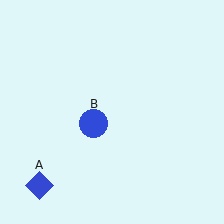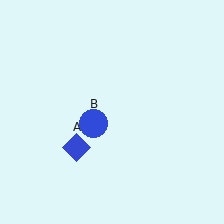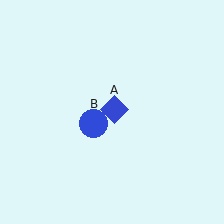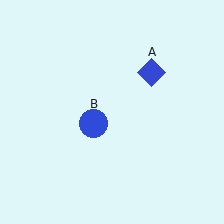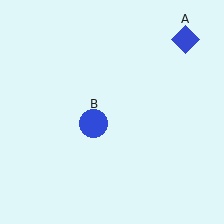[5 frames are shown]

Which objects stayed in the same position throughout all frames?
Blue circle (object B) remained stationary.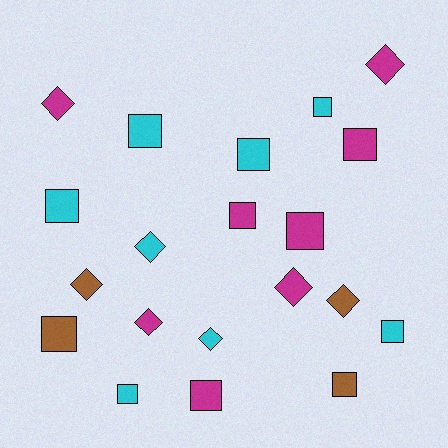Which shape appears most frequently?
Square, with 12 objects.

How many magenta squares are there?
There are 4 magenta squares.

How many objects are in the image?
There are 20 objects.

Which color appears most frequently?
Magenta, with 8 objects.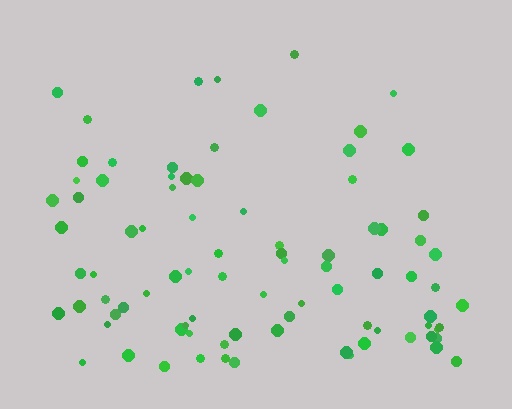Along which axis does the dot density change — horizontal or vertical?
Vertical.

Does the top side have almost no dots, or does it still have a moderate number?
Still a moderate number, just noticeably fewer than the bottom.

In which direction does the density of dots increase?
From top to bottom, with the bottom side densest.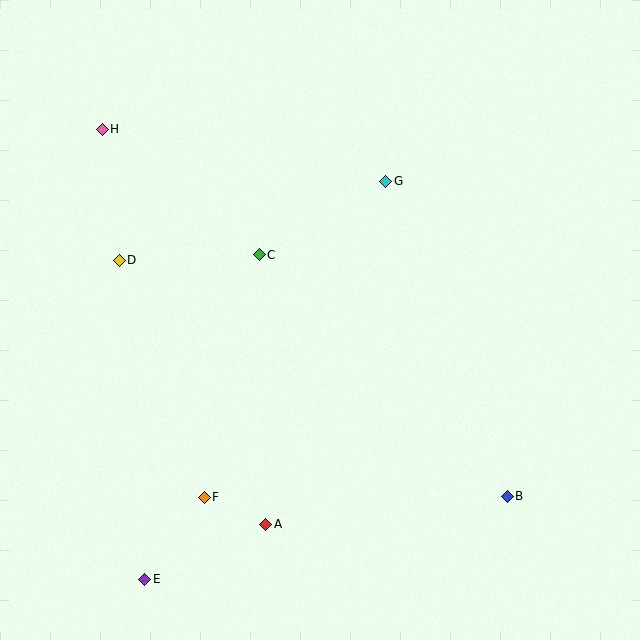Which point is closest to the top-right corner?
Point G is closest to the top-right corner.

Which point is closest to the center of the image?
Point C at (259, 255) is closest to the center.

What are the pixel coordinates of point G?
Point G is at (386, 181).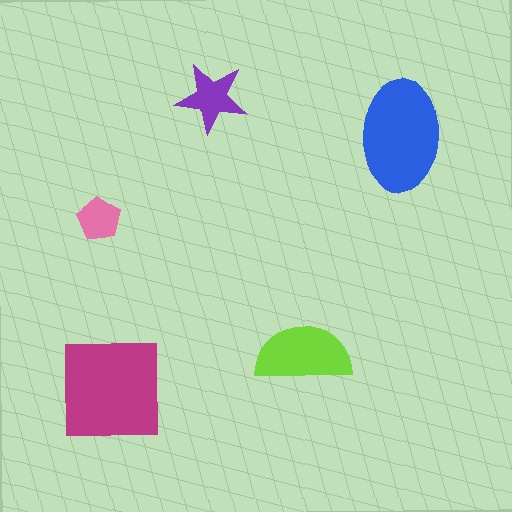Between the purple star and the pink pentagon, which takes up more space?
The purple star.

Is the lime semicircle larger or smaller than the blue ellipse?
Smaller.